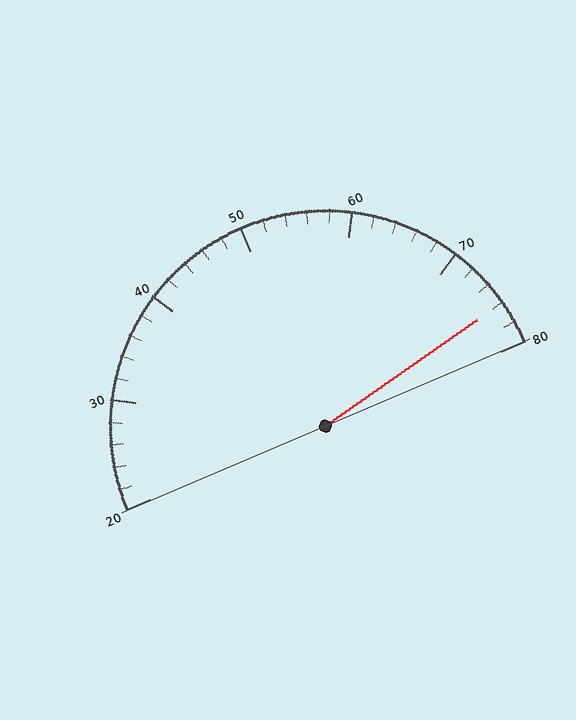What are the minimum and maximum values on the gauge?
The gauge ranges from 20 to 80.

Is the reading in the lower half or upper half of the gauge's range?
The reading is in the upper half of the range (20 to 80).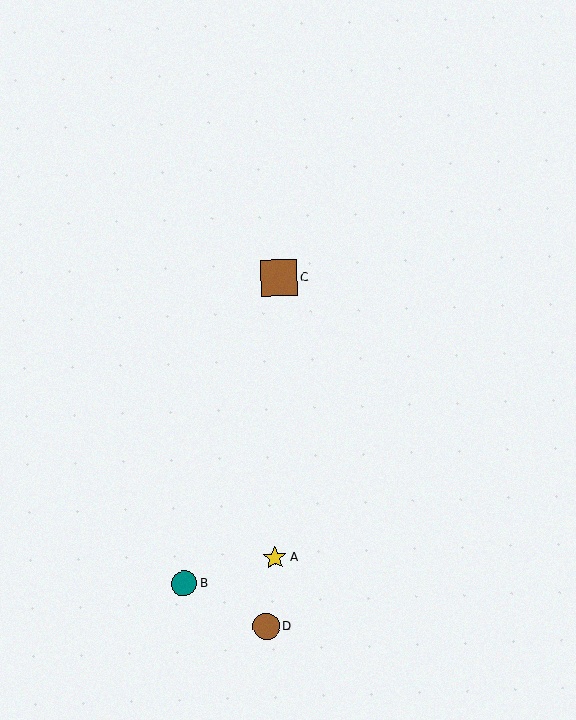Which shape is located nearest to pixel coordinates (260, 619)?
The brown circle (labeled D) at (266, 626) is nearest to that location.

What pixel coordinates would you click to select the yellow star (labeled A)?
Click at (275, 558) to select the yellow star A.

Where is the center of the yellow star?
The center of the yellow star is at (275, 558).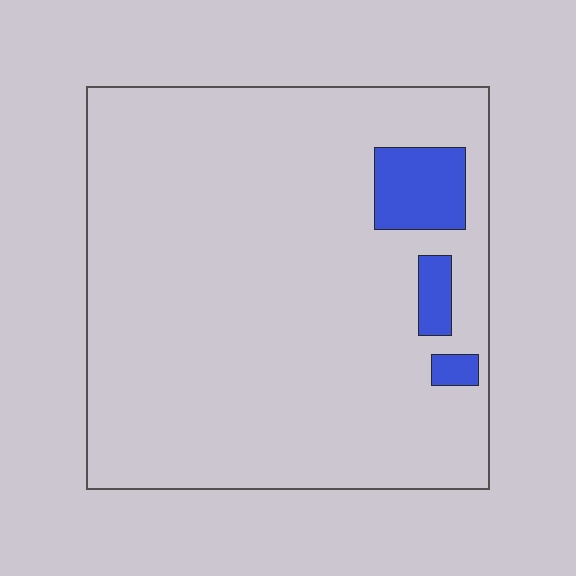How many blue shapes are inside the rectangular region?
3.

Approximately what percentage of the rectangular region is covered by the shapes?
Approximately 5%.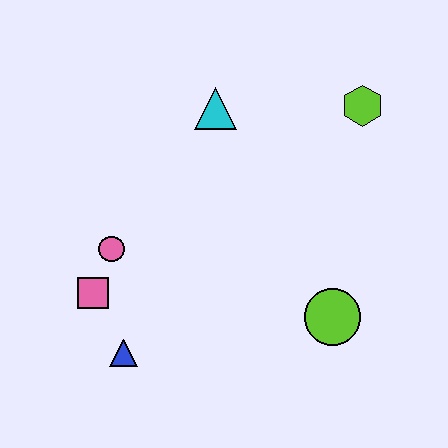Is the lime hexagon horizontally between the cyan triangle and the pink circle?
No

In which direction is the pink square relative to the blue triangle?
The pink square is above the blue triangle.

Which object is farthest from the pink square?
The lime hexagon is farthest from the pink square.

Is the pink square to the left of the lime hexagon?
Yes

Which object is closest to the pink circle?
The pink square is closest to the pink circle.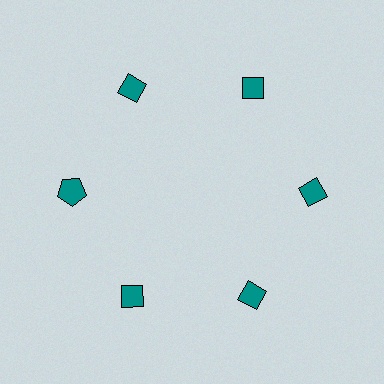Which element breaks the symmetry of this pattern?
The teal pentagon at roughly the 9 o'clock position breaks the symmetry. All other shapes are teal diamonds.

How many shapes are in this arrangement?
There are 6 shapes arranged in a ring pattern.